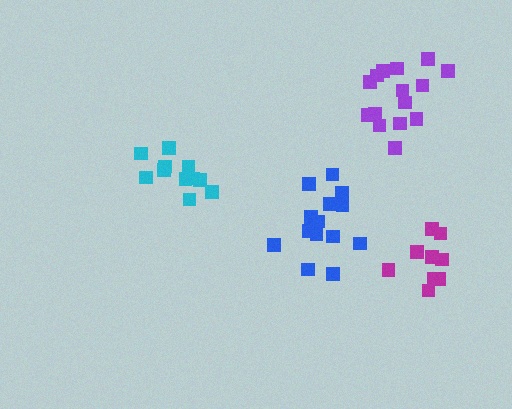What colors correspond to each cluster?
The clusters are colored: blue, purple, cyan, magenta.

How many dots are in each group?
Group 1: 14 dots, Group 2: 15 dots, Group 3: 11 dots, Group 4: 9 dots (49 total).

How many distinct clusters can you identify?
There are 4 distinct clusters.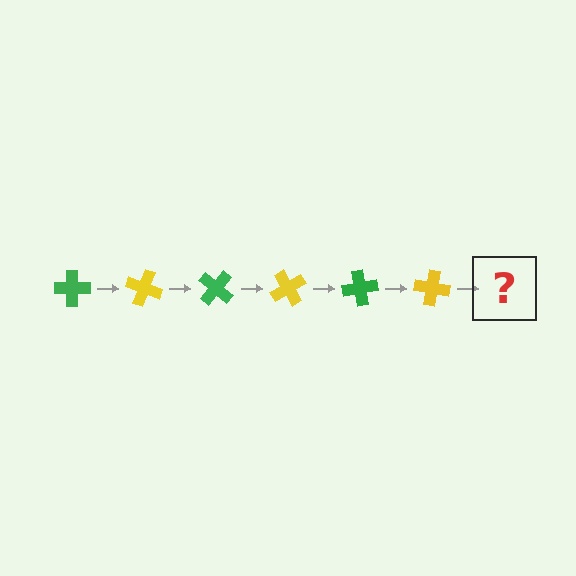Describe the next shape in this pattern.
It should be a green cross, rotated 120 degrees from the start.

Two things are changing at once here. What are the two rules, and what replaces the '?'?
The two rules are that it rotates 20 degrees each step and the color cycles through green and yellow. The '?' should be a green cross, rotated 120 degrees from the start.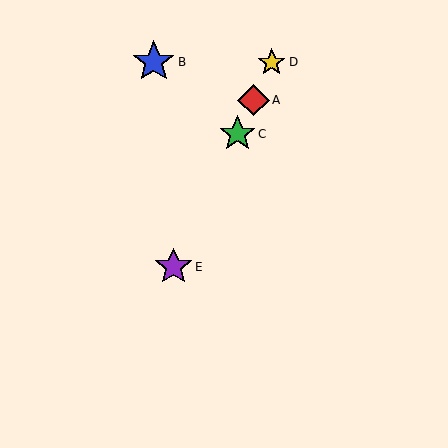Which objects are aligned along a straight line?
Objects A, C, D, E are aligned along a straight line.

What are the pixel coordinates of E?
Object E is at (173, 267).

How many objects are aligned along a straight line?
4 objects (A, C, D, E) are aligned along a straight line.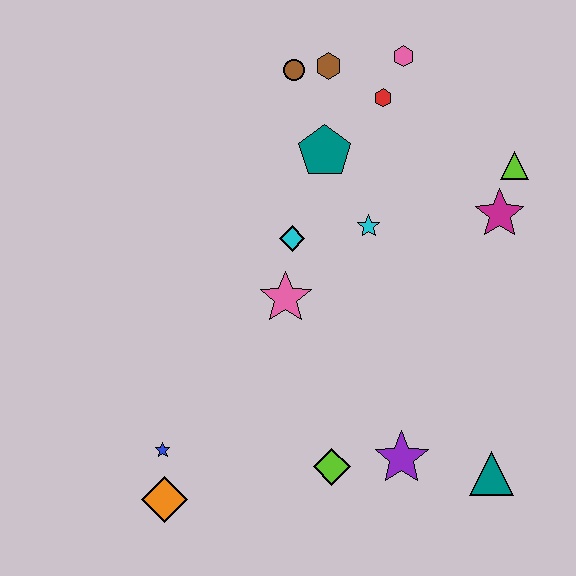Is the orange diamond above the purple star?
No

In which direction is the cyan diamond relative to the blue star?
The cyan diamond is above the blue star.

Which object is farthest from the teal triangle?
The brown circle is farthest from the teal triangle.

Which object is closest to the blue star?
The orange diamond is closest to the blue star.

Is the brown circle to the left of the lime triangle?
Yes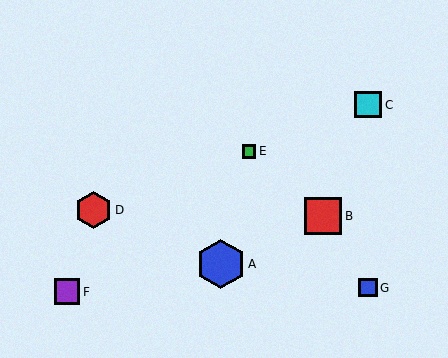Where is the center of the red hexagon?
The center of the red hexagon is at (94, 210).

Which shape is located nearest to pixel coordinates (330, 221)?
The red square (labeled B) at (323, 216) is nearest to that location.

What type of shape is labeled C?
Shape C is a cyan square.